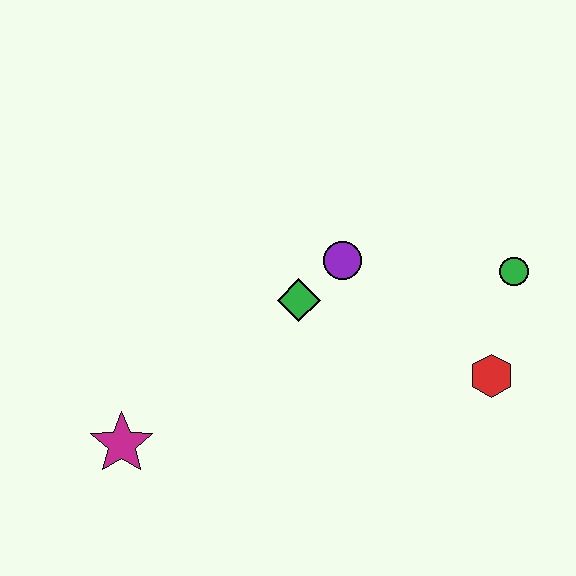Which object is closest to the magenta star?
The green diamond is closest to the magenta star.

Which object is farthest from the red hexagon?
The magenta star is farthest from the red hexagon.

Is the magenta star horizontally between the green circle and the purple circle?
No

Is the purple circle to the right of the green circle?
No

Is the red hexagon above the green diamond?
No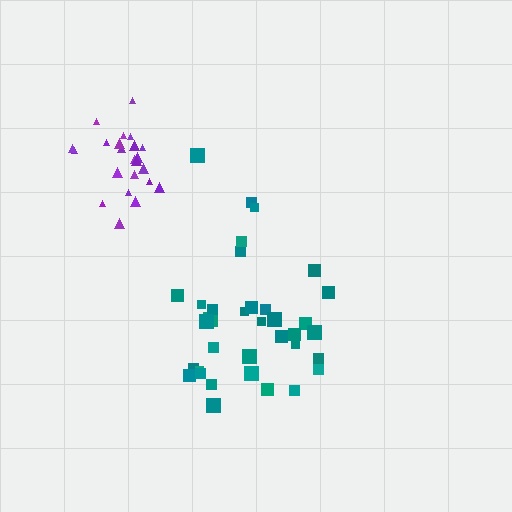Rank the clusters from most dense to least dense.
purple, teal.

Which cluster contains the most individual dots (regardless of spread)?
Teal (35).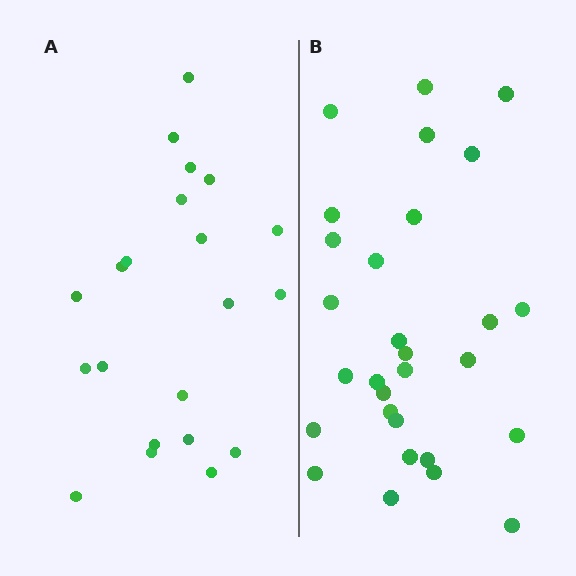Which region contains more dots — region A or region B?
Region B (the right region) has more dots.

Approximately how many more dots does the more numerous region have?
Region B has roughly 8 or so more dots than region A.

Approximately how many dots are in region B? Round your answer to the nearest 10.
About 30 dots. (The exact count is 29, which rounds to 30.)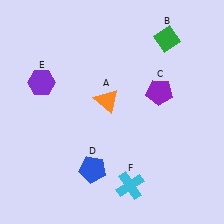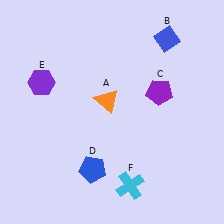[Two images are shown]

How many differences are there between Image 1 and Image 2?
There is 1 difference between the two images.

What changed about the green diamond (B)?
In Image 1, B is green. In Image 2, it changed to blue.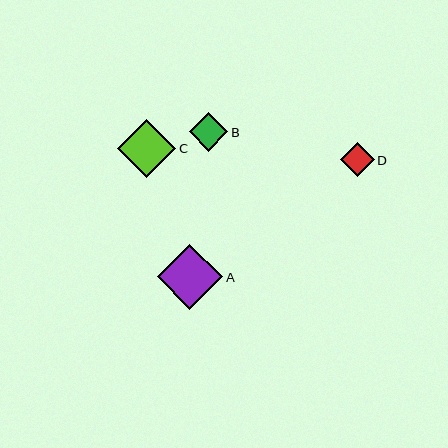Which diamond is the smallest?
Diamond D is the smallest with a size of approximately 34 pixels.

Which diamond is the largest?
Diamond A is the largest with a size of approximately 65 pixels.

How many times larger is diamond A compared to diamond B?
Diamond A is approximately 1.7 times the size of diamond B.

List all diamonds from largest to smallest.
From largest to smallest: A, C, B, D.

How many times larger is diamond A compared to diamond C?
Diamond A is approximately 1.1 times the size of diamond C.